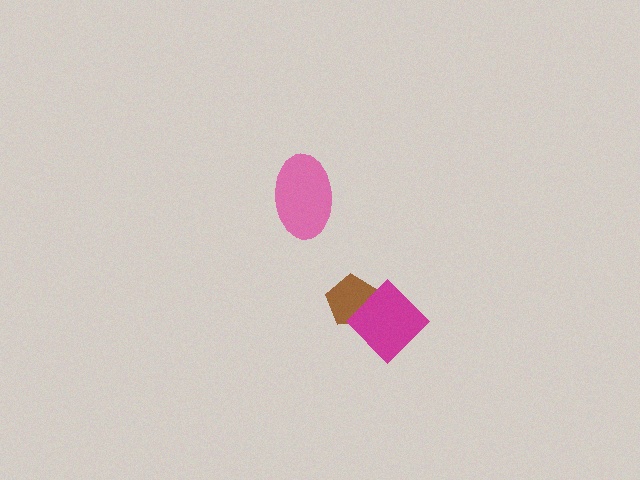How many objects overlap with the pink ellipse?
0 objects overlap with the pink ellipse.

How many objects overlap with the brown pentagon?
1 object overlaps with the brown pentagon.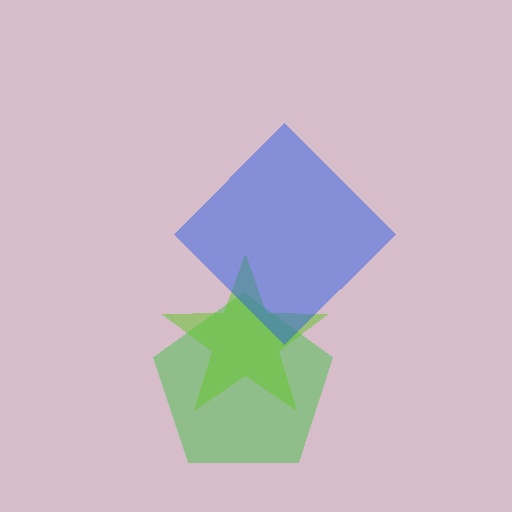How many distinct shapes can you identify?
There are 3 distinct shapes: a green pentagon, a lime star, a blue diamond.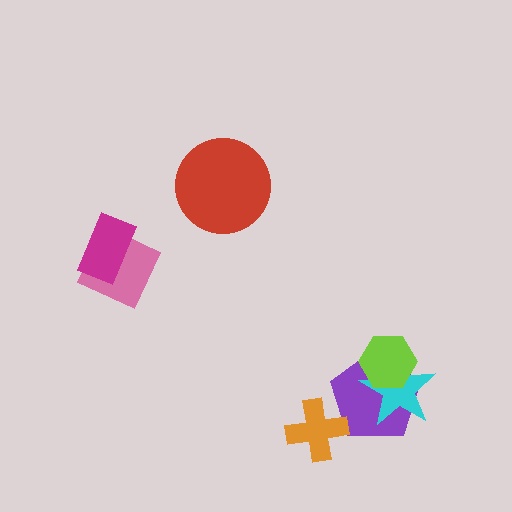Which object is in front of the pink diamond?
The magenta rectangle is in front of the pink diamond.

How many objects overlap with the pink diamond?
1 object overlaps with the pink diamond.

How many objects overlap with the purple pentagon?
3 objects overlap with the purple pentagon.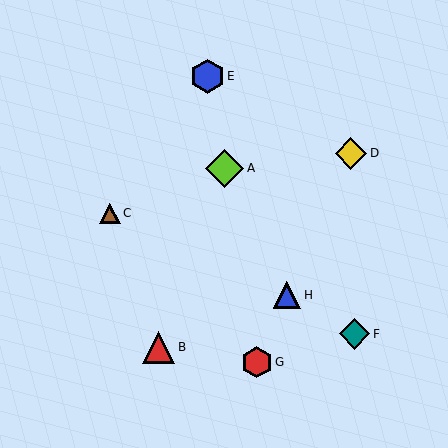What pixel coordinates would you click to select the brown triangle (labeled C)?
Click at (110, 213) to select the brown triangle C.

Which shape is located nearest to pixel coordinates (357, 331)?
The teal diamond (labeled F) at (354, 334) is nearest to that location.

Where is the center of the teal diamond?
The center of the teal diamond is at (354, 334).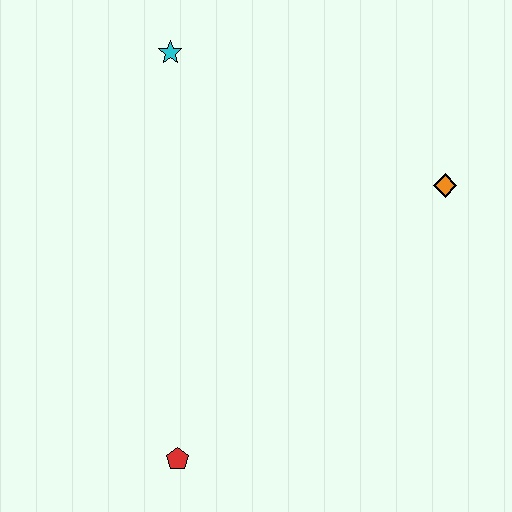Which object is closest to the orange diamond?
The cyan star is closest to the orange diamond.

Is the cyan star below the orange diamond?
No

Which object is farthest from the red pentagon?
The cyan star is farthest from the red pentagon.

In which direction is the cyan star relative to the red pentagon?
The cyan star is above the red pentagon.